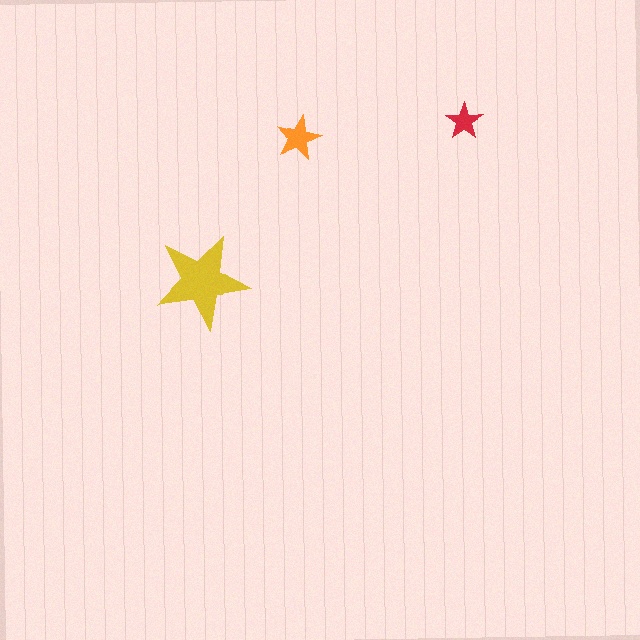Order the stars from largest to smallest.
the yellow one, the orange one, the red one.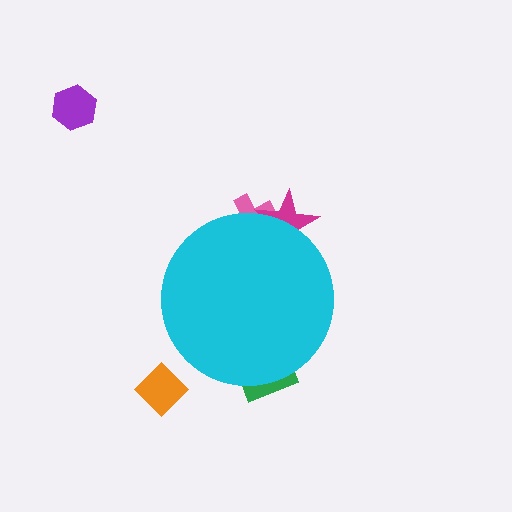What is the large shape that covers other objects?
A cyan circle.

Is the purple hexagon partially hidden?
No, the purple hexagon is fully visible.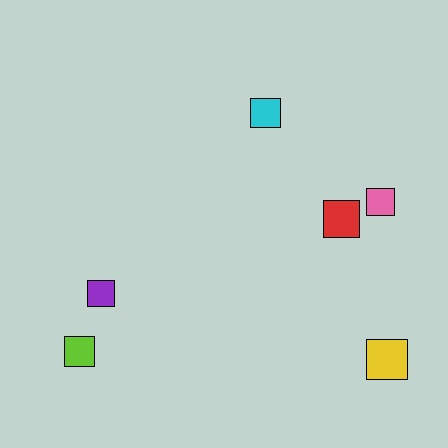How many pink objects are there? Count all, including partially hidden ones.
There is 1 pink object.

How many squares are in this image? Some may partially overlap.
There are 6 squares.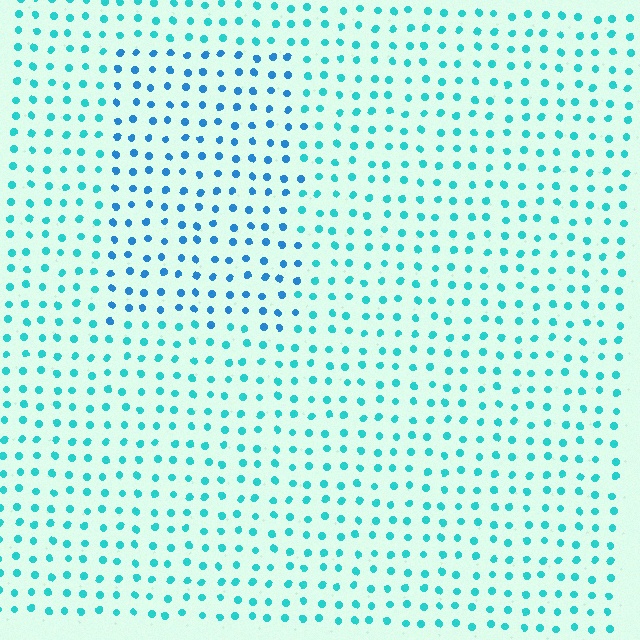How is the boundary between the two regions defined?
The boundary is defined purely by a slight shift in hue (about 29 degrees). Spacing, size, and orientation are identical on both sides.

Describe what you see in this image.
The image is filled with small cyan elements in a uniform arrangement. A rectangle-shaped region is visible where the elements are tinted to a slightly different hue, forming a subtle color boundary.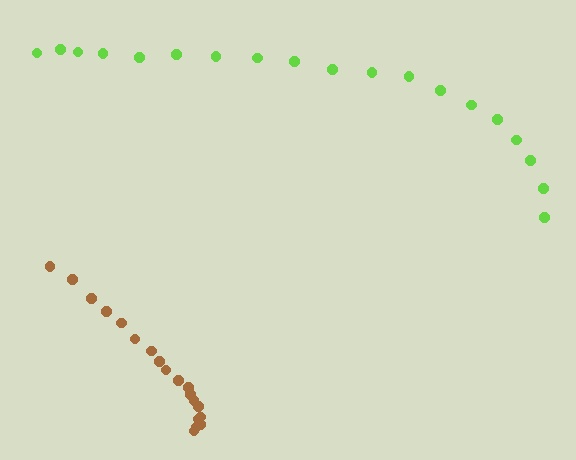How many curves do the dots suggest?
There are 2 distinct paths.